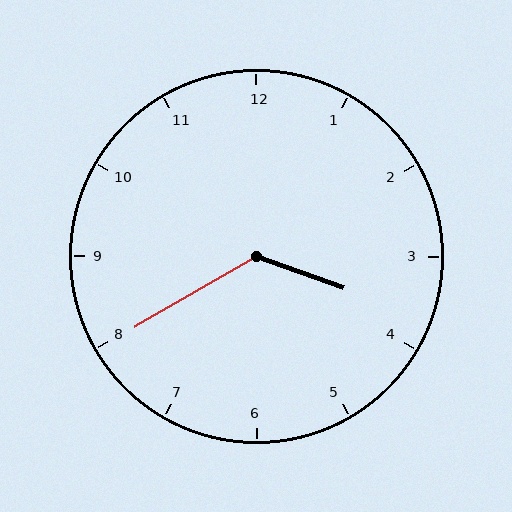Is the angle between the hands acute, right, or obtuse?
It is obtuse.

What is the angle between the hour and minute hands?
Approximately 130 degrees.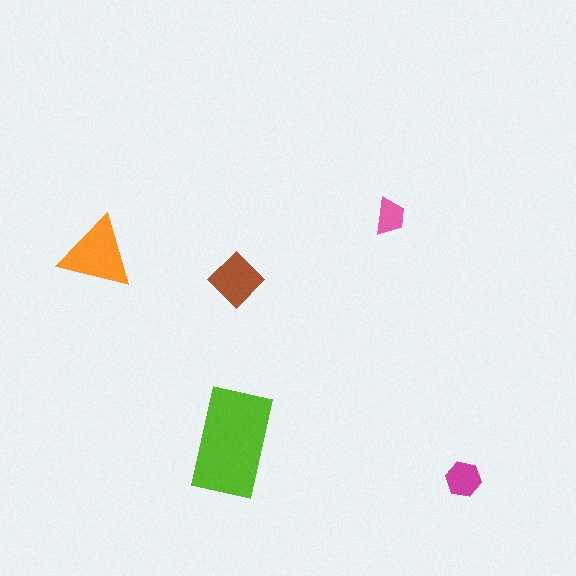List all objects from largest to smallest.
The lime rectangle, the orange triangle, the brown diamond, the magenta hexagon, the pink trapezoid.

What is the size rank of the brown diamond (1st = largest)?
3rd.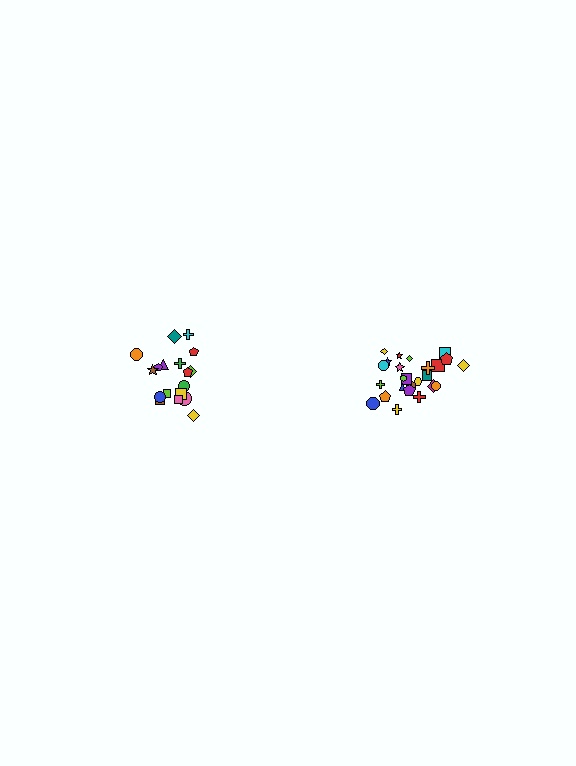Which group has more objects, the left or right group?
The right group.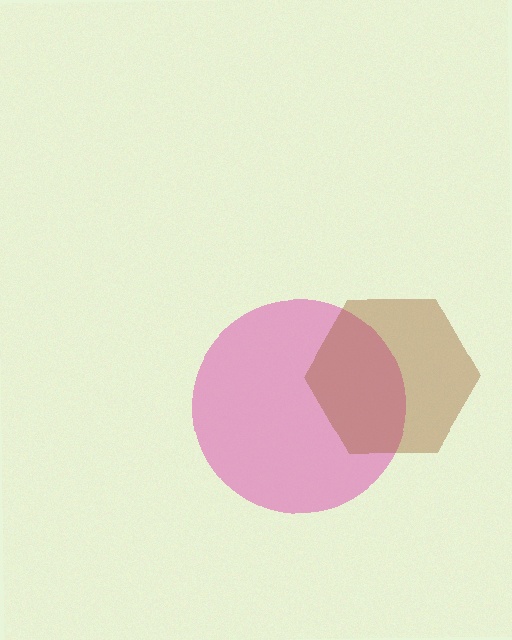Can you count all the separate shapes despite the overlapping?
Yes, there are 2 separate shapes.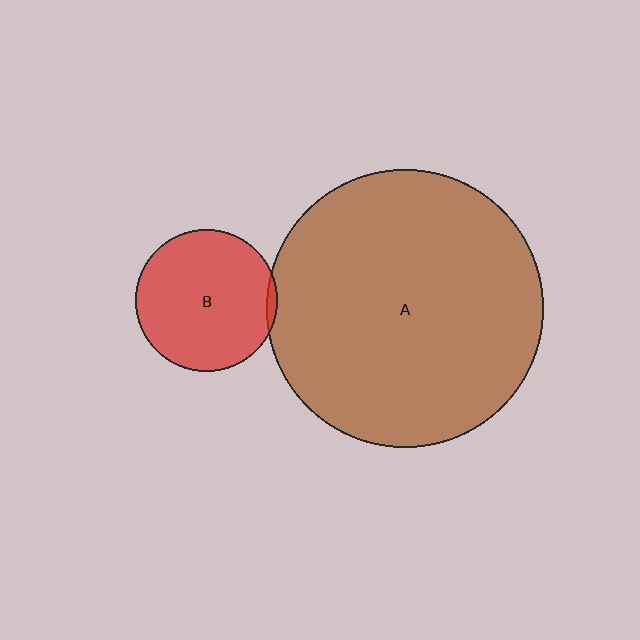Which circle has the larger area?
Circle A (brown).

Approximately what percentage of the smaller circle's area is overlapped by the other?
Approximately 5%.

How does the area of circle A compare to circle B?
Approximately 3.8 times.